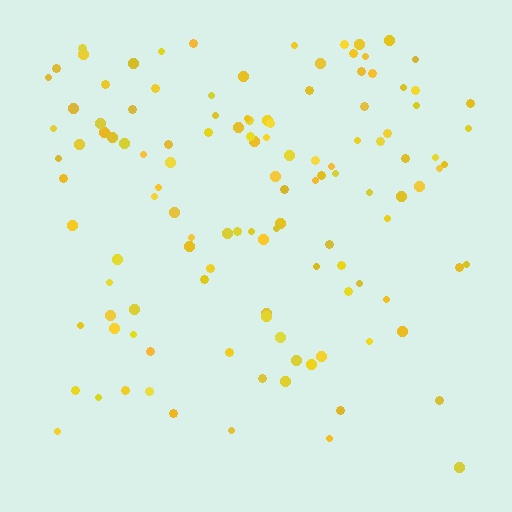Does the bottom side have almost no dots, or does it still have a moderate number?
Still a moderate number, just noticeably fewer than the top.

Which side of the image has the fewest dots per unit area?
The bottom.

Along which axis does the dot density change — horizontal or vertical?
Vertical.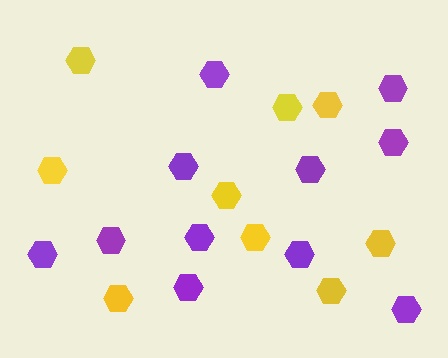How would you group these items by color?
There are 2 groups: one group of purple hexagons (11) and one group of yellow hexagons (9).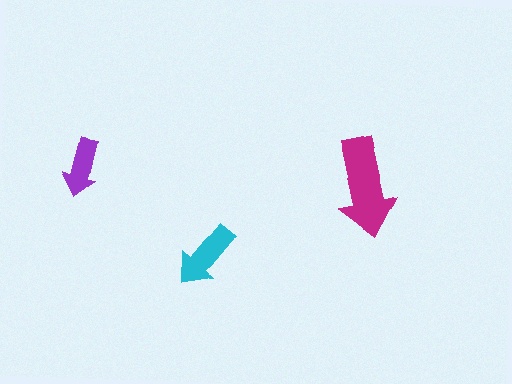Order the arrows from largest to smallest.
the magenta one, the cyan one, the purple one.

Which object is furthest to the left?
The purple arrow is leftmost.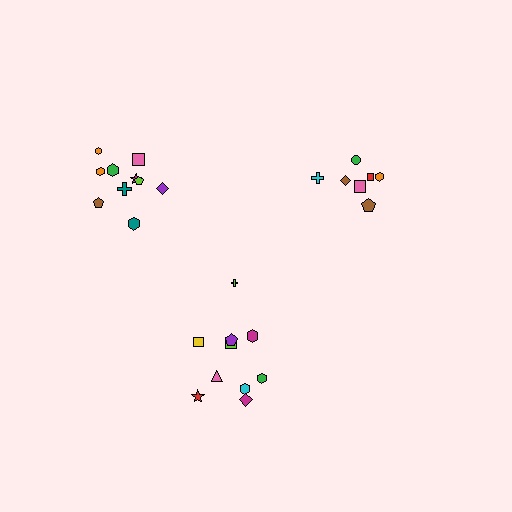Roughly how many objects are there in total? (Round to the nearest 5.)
Roughly 25 objects in total.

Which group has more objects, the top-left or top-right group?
The top-left group.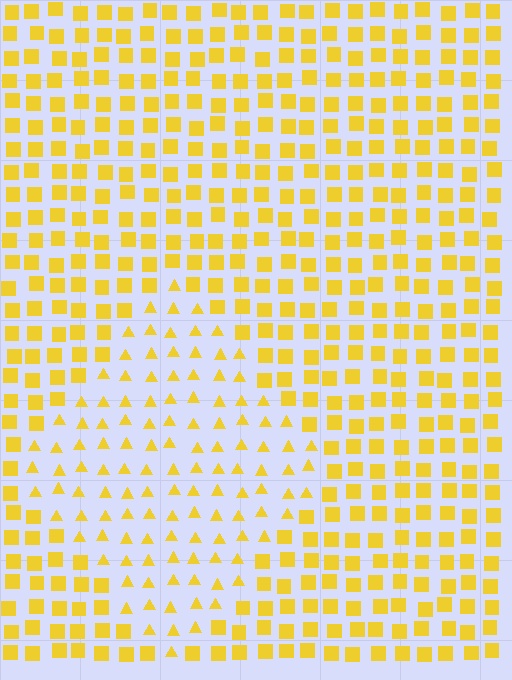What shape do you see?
I see a diamond.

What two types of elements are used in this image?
The image uses triangles inside the diamond region and squares outside it.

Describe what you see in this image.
The image is filled with small yellow elements arranged in a uniform grid. A diamond-shaped region contains triangles, while the surrounding area contains squares. The boundary is defined purely by the change in element shape.